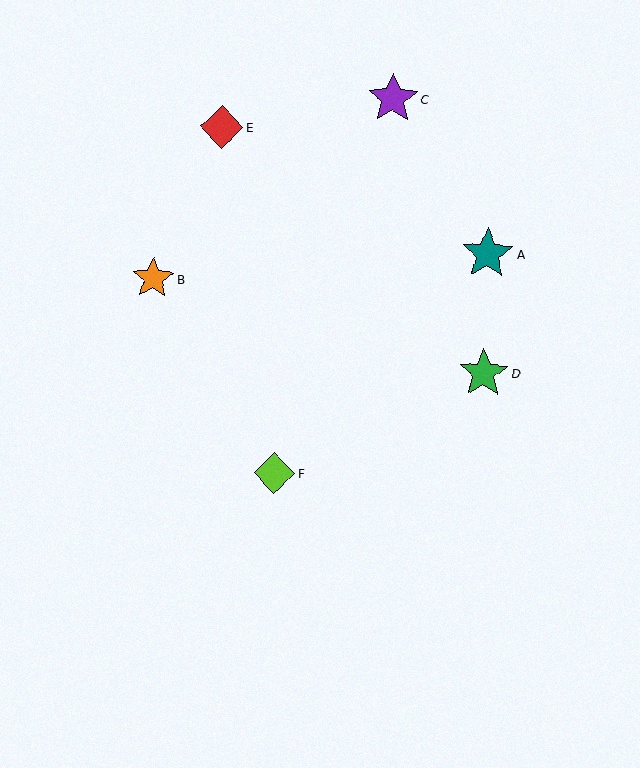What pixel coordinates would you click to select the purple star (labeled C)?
Click at (393, 98) to select the purple star C.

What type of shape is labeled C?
Shape C is a purple star.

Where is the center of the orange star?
The center of the orange star is at (153, 278).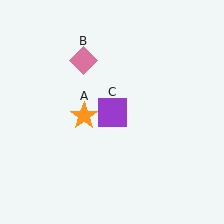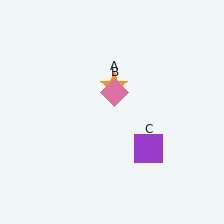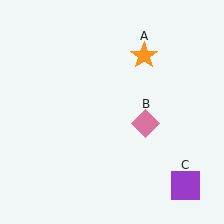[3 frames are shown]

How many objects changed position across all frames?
3 objects changed position: orange star (object A), pink diamond (object B), purple square (object C).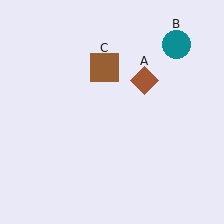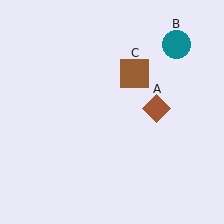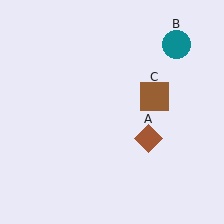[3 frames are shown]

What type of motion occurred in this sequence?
The brown diamond (object A), brown square (object C) rotated clockwise around the center of the scene.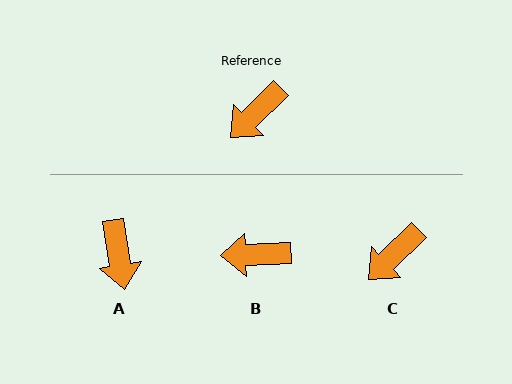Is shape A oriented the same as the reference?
No, it is off by about 55 degrees.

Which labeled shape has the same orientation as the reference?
C.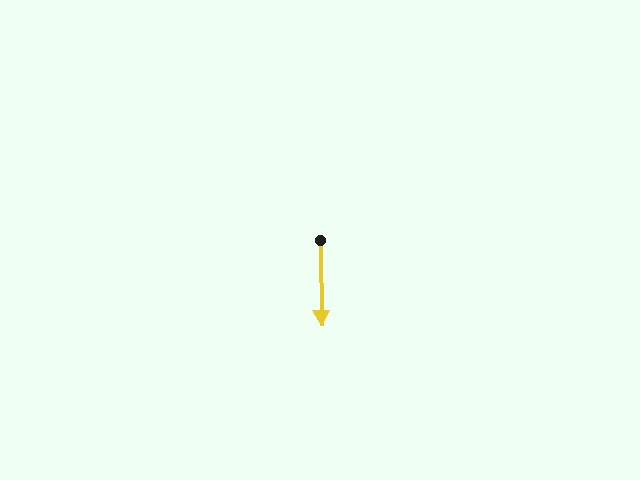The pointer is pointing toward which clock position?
Roughly 6 o'clock.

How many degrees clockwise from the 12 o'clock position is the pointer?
Approximately 179 degrees.